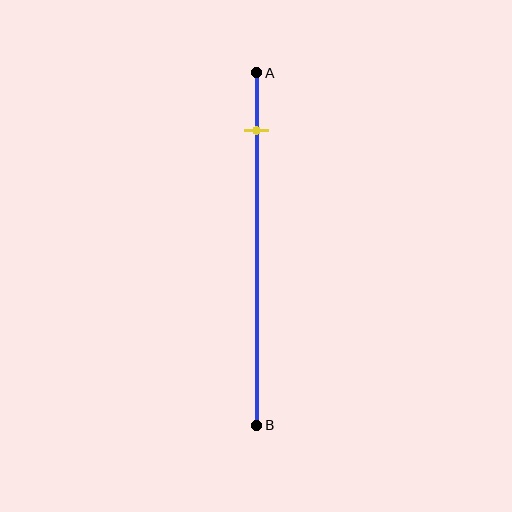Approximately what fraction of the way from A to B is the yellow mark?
The yellow mark is approximately 15% of the way from A to B.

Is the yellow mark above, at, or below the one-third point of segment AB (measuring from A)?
The yellow mark is above the one-third point of segment AB.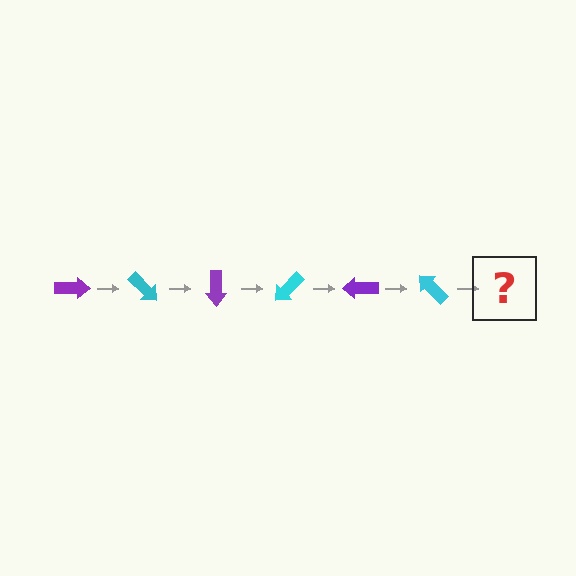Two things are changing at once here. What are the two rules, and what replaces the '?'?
The two rules are that it rotates 45 degrees each step and the color cycles through purple and cyan. The '?' should be a purple arrow, rotated 270 degrees from the start.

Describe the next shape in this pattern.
It should be a purple arrow, rotated 270 degrees from the start.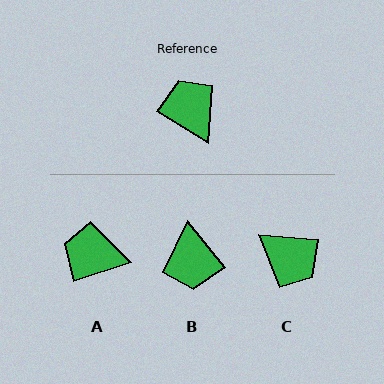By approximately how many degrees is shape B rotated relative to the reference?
Approximately 160 degrees counter-clockwise.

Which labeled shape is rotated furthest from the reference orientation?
B, about 160 degrees away.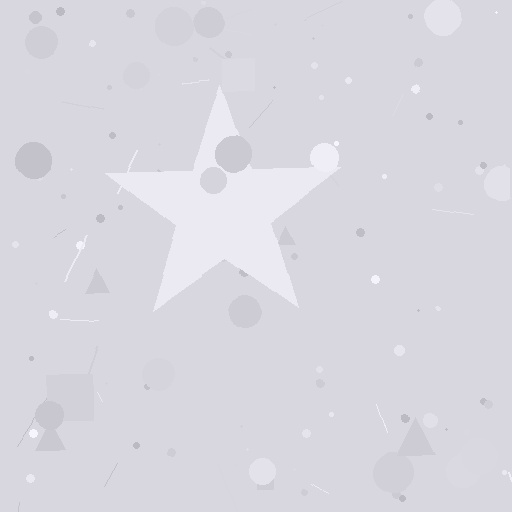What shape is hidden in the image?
A star is hidden in the image.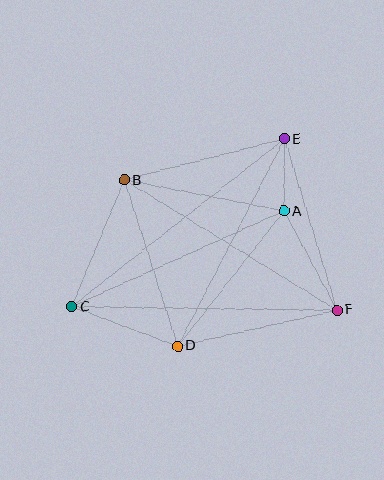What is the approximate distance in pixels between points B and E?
The distance between B and E is approximately 165 pixels.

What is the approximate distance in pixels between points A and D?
The distance between A and D is approximately 172 pixels.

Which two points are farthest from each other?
Points C and E are farthest from each other.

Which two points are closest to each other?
Points A and E are closest to each other.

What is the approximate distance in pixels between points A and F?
The distance between A and F is approximately 112 pixels.